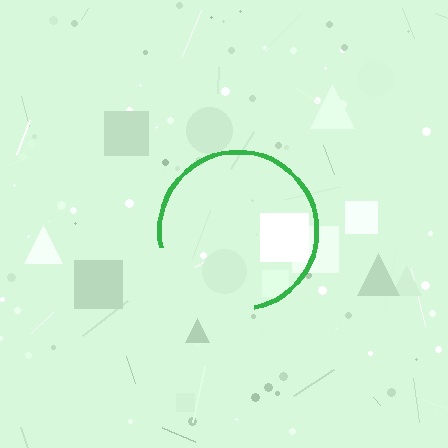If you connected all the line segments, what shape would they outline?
They would outline a circle.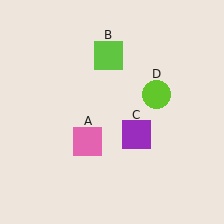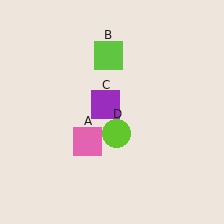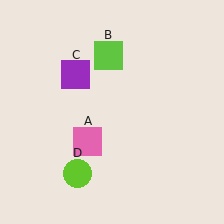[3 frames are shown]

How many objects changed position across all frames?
2 objects changed position: purple square (object C), lime circle (object D).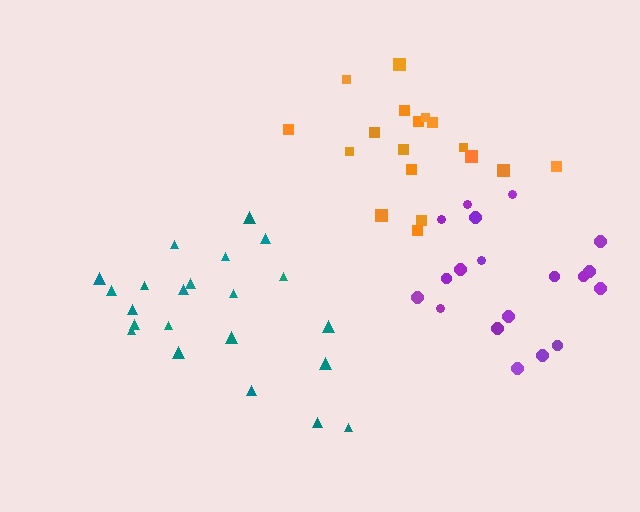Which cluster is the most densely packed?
Purple.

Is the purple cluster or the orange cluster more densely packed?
Purple.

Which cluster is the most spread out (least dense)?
Teal.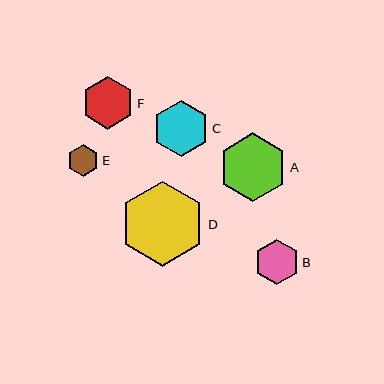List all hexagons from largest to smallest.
From largest to smallest: D, A, C, F, B, E.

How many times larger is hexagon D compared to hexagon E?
Hexagon D is approximately 2.7 times the size of hexagon E.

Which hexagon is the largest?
Hexagon D is the largest with a size of approximately 85 pixels.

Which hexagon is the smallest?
Hexagon E is the smallest with a size of approximately 31 pixels.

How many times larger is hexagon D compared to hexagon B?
Hexagon D is approximately 1.9 times the size of hexagon B.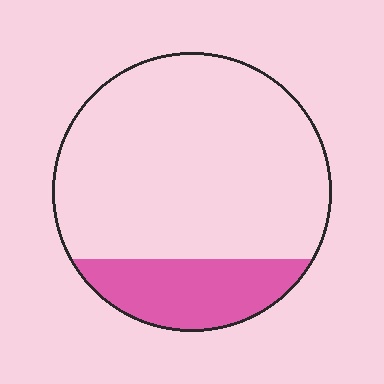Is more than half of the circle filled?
No.